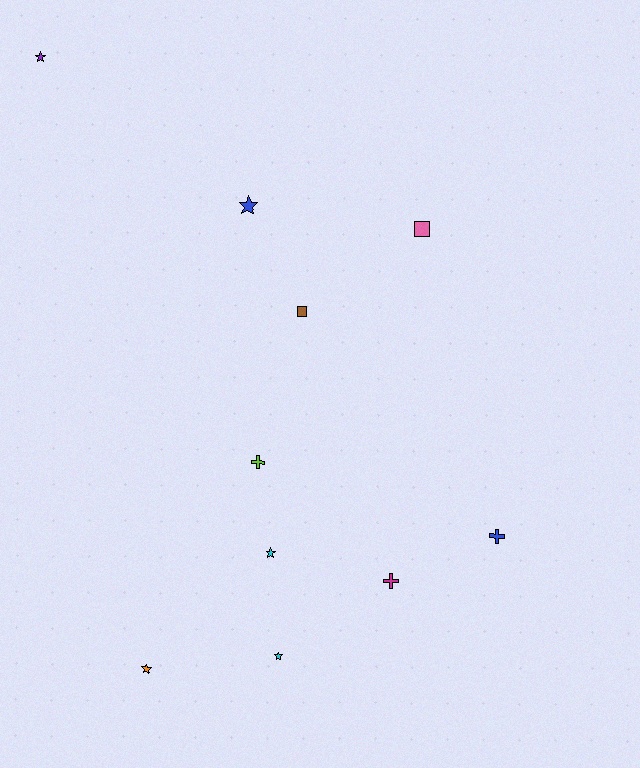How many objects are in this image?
There are 10 objects.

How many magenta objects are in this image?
There is 1 magenta object.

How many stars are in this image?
There are 5 stars.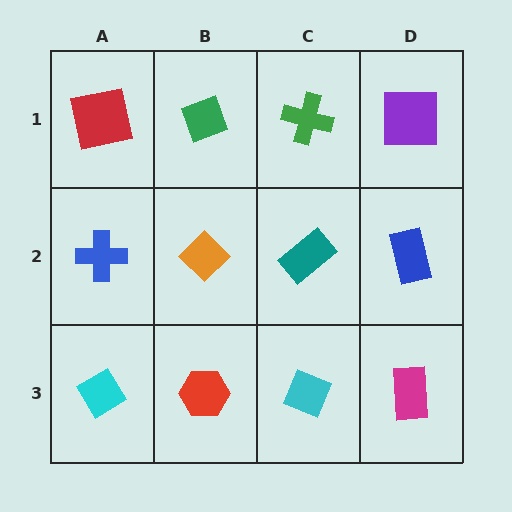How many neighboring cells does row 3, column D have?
2.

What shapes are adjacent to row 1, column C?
A teal rectangle (row 2, column C), a green diamond (row 1, column B), a purple square (row 1, column D).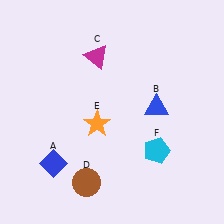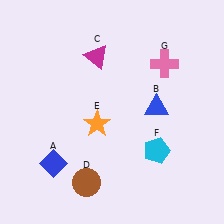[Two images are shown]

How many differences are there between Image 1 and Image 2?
There is 1 difference between the two images.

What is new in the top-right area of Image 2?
A pink cross (G) was added in the top-right area of Image 2.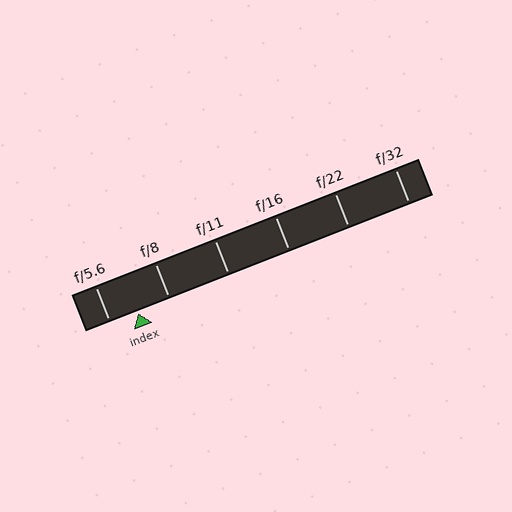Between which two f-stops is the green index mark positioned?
The index mark is between f/5.6 and f/8.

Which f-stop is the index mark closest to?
The index mark is closest to f/5.6.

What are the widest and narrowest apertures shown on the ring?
The widest aperture shown is f/5.6 and the narrowest is f/32.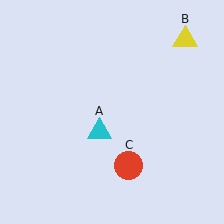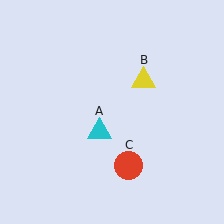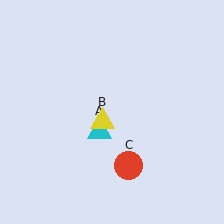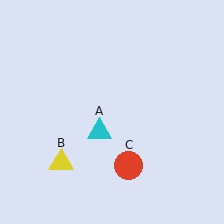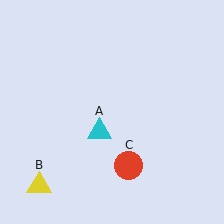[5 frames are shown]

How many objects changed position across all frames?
1 object changed position: yellow triangle (object B).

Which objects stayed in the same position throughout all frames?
Cyan triangle (object A) and red circle (object C) remained stationary.